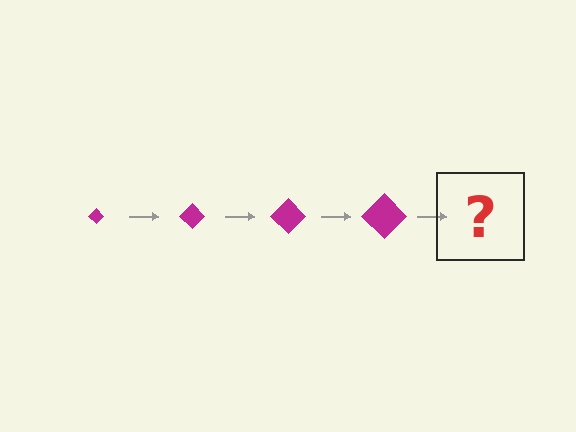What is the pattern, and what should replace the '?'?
The pattern is that the diamond gets progressively larger each step. The '?' should be a magenta diamond, larger than the previous one.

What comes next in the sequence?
The next element should be a magenta diamond, larger than the previous one.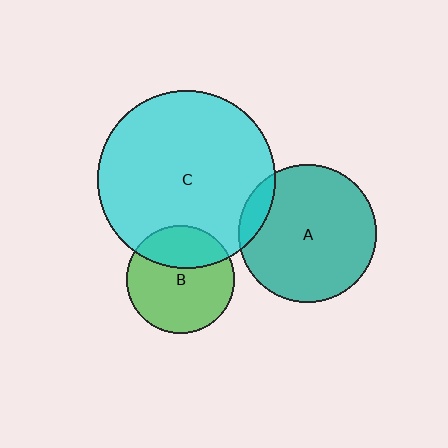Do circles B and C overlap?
Yes.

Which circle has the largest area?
Circle C (cyan).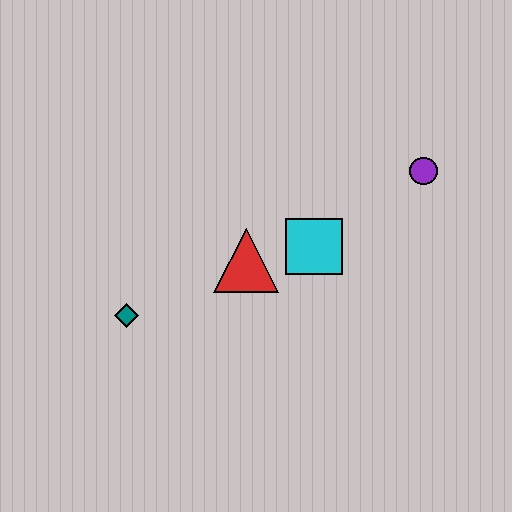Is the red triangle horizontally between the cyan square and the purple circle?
No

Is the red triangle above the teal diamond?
Yes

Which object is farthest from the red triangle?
The purple circle is farthest from the red triangle.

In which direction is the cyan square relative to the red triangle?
The cyan square is to the right of the red triangle.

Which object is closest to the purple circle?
The cyan square is closest to the purple circle.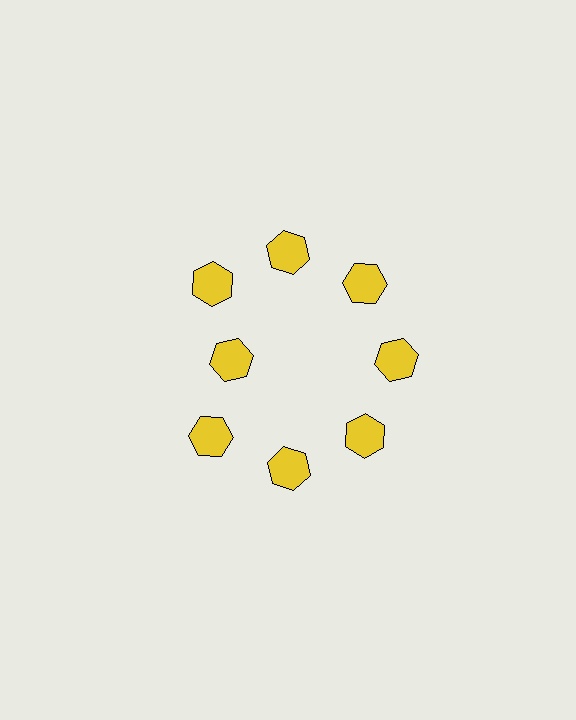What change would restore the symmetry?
The symmetry would be restored by moving it outward, back onto the ring so that all 8 hexagons sit at equal angles and equal distance from the center.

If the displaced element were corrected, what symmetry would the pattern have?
It would have 8-fold rotational symmetry — the pattern would map onto itself every 45 degrees.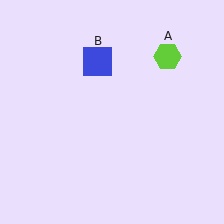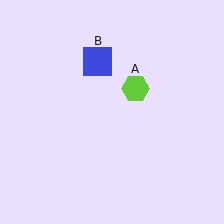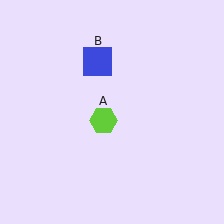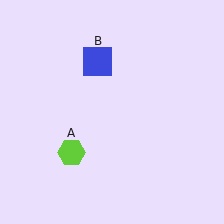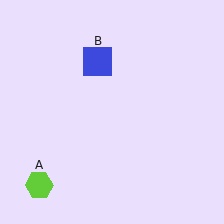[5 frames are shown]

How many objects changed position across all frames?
1 object changed position: lime hexagon (object A).